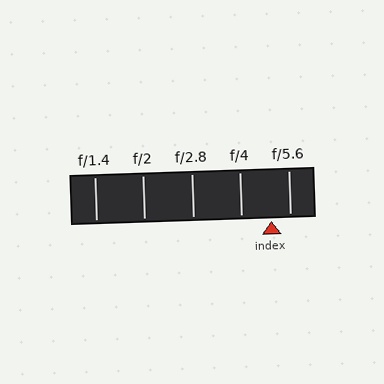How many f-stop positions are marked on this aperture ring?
There are 5 f-stop positions marked.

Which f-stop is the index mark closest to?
The index mark is closest to f/5.6.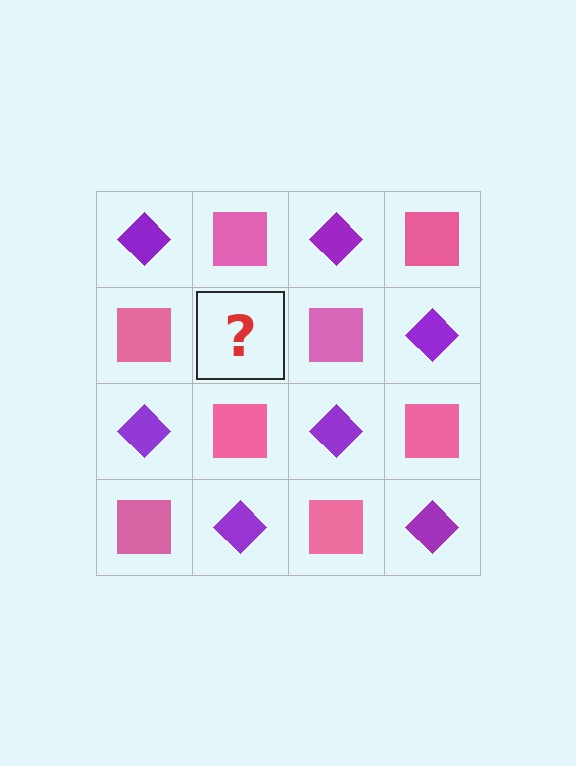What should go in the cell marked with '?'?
The missing cell should contain a purple diamond.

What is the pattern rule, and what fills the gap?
The rule is that it alternates purple diamond and pink square in a checkerboard pattern. The gap should be filled with a purple diamond.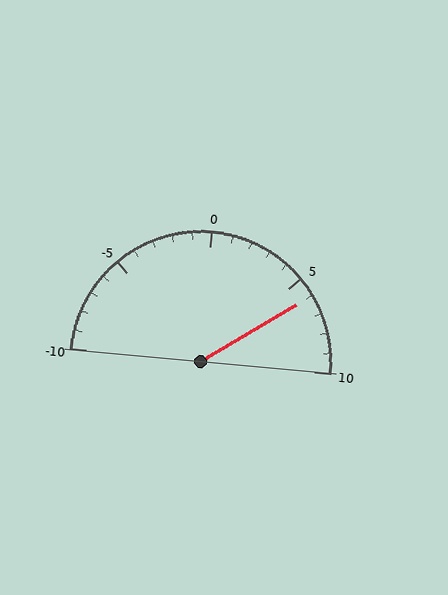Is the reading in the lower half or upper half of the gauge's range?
The reading is in the upper half of the range (-10 to 10).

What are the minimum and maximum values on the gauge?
The gauge ranges from -10 to 10.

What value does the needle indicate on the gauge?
The needle indicates approximately 6.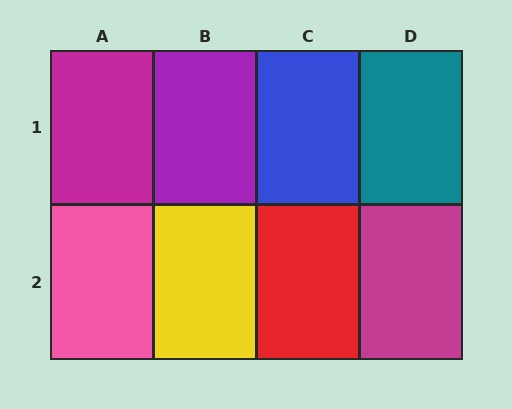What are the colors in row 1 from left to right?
Magenta, purple, blue, teal.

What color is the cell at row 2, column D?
Magenta.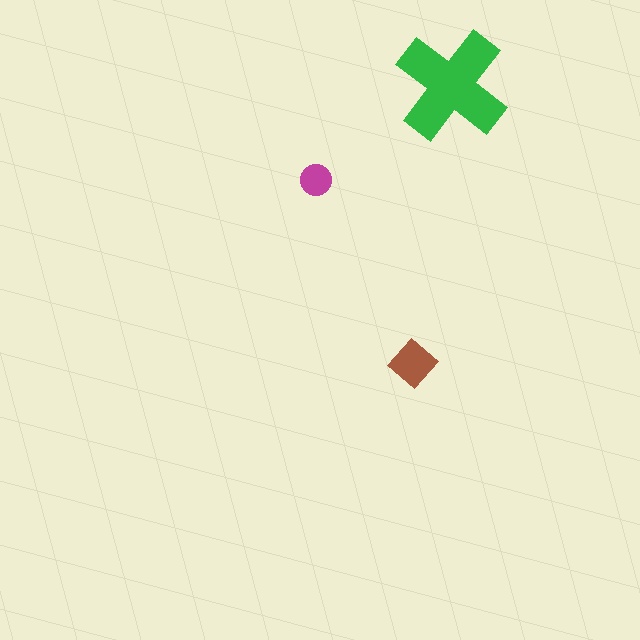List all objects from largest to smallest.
The green cross, the brown diamond, the magenta circle.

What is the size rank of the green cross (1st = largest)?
1st.